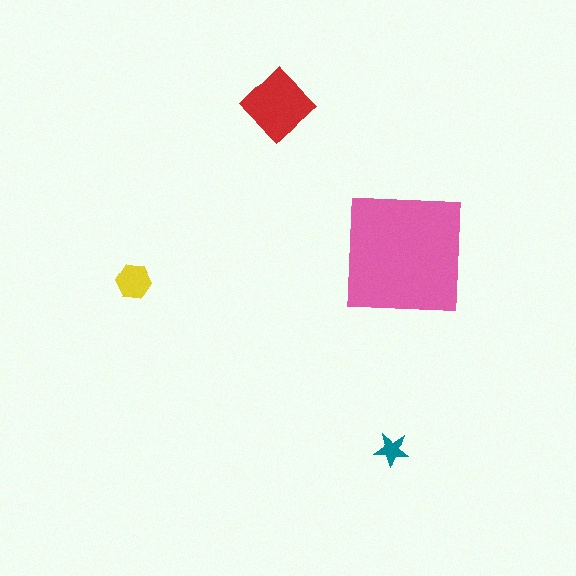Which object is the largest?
The pink square.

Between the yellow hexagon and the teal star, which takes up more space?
The yellow hexagon.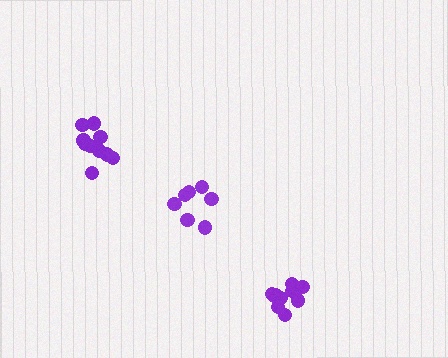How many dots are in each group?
Group 1: 7 dots, Group 2: 11 dots, Group 3: 10 dots (28 total).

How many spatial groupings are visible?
There are 3 spatial groupings.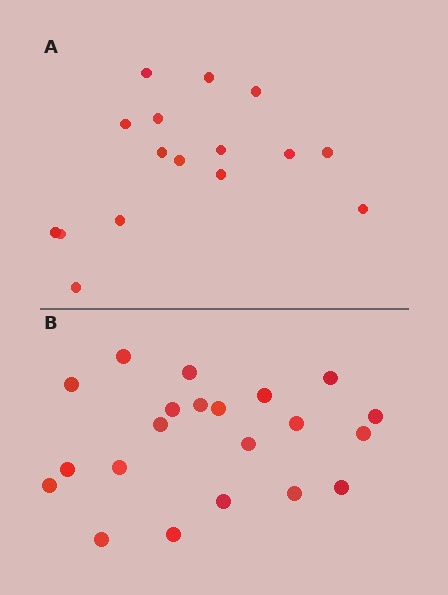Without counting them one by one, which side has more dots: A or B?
Region B (the bottom region) has more dots.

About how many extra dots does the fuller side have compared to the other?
Region B has about 5 more dots than region A.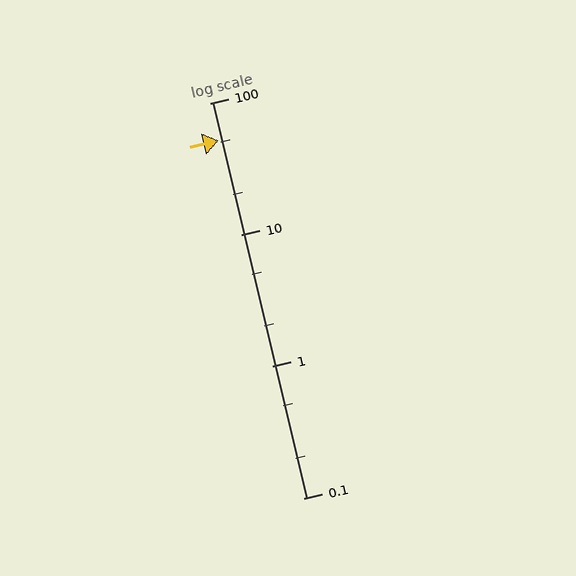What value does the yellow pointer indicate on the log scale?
The pointer indicates approximately 52.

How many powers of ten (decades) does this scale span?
The scale spans 3 decades, from 0.1 to 100.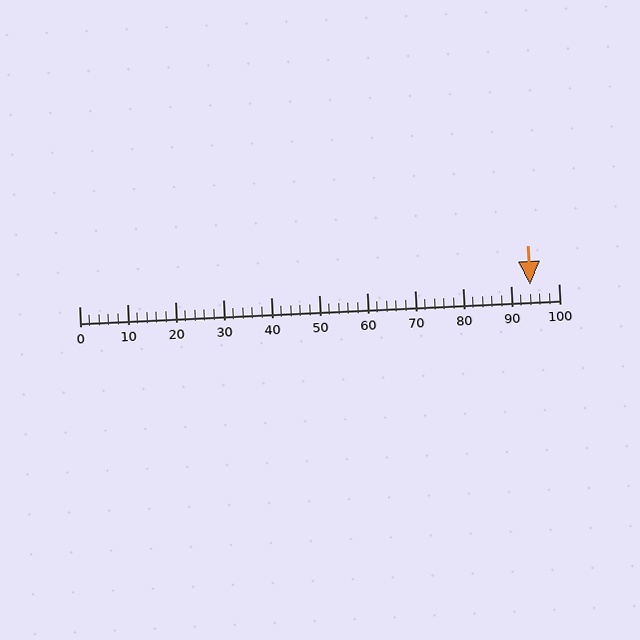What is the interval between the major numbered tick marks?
The major tick marks are spaced 10 units apart.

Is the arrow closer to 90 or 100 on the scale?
The arrow is closer to 90.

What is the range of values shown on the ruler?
The ruler shows values from 0 to 100.